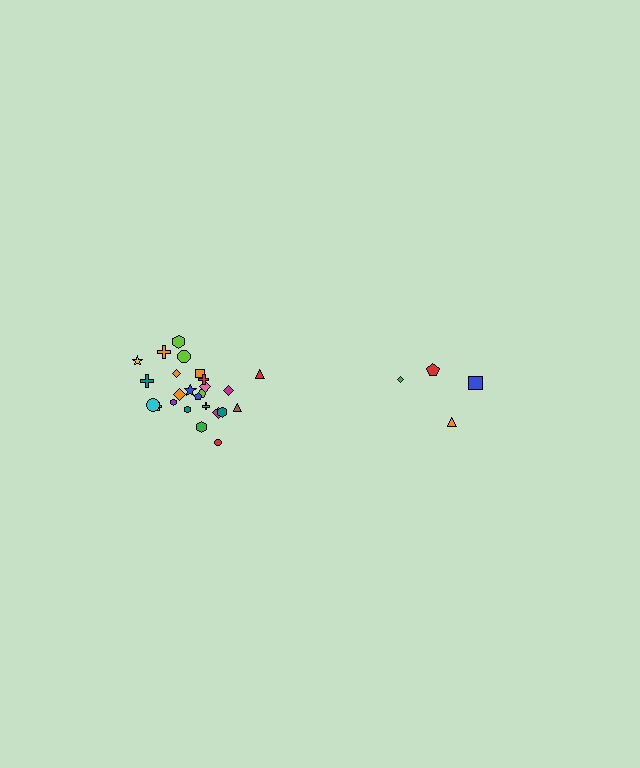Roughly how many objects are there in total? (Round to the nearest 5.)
Roughly 30 objects in total.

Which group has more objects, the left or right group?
The left group.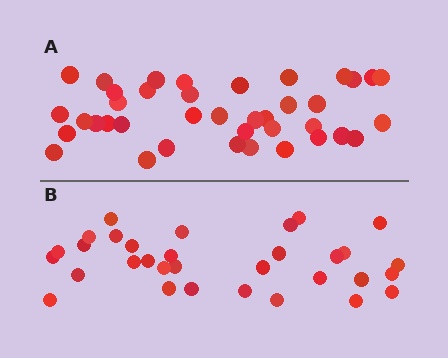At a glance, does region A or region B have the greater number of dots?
Region A (the top region) has more dots.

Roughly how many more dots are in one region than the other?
Region A has roughly 8 or so more dots than region B.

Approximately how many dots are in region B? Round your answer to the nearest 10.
About 30 dots. (The exact count is 32, which rounds to 30.)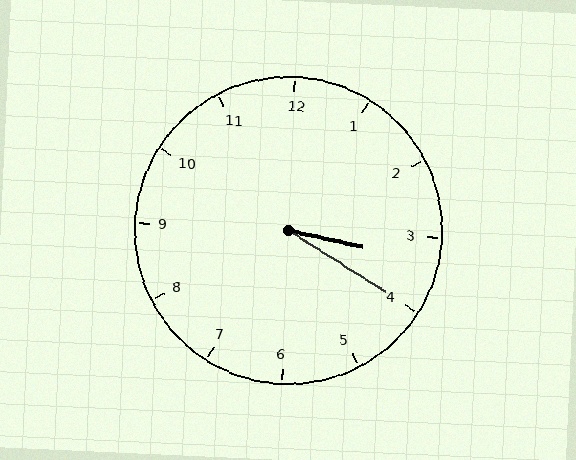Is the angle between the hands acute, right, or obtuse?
It is acute.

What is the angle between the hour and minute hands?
Approximately 20 degrees.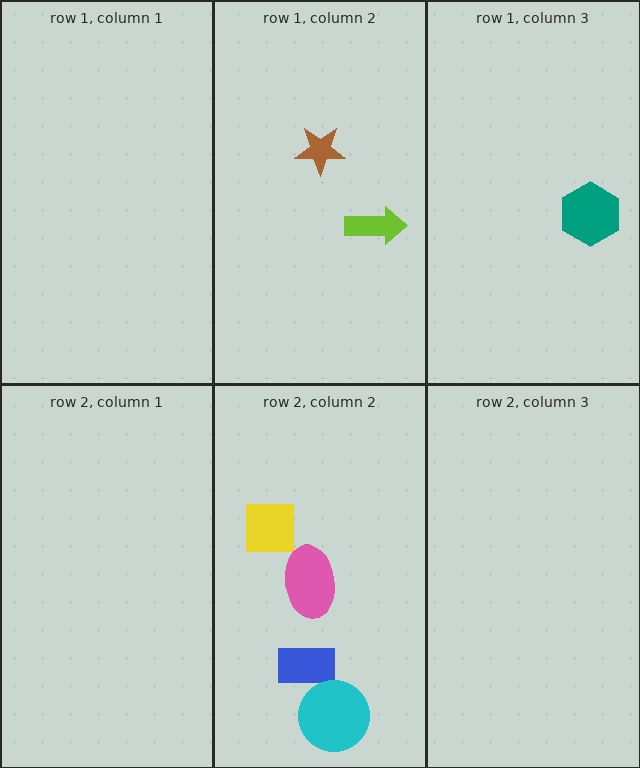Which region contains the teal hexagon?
The row 1, column 3 region.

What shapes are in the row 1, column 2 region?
The lime arrow, the brown star.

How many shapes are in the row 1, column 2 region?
2.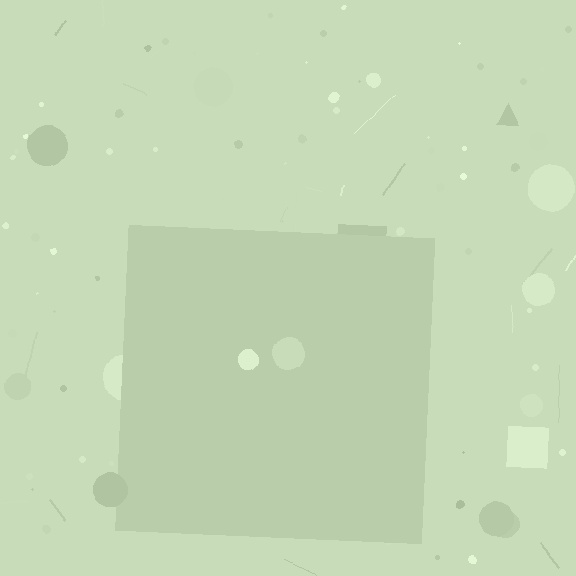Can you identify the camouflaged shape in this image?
The camouflaged shape is a square.